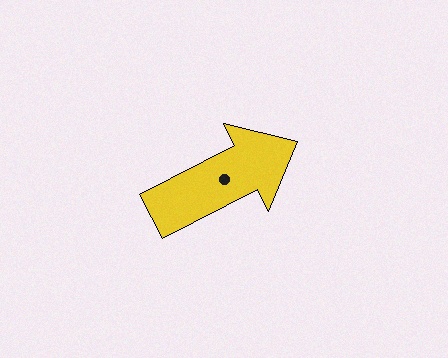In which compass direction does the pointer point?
Northeast.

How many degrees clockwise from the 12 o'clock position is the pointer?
Approximately 63 degrees.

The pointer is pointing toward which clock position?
Roughly 2 o'clock.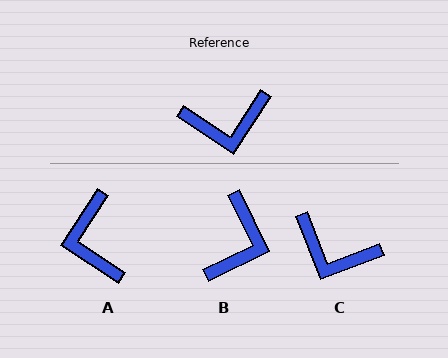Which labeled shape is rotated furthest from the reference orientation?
A, about 90 degrees away.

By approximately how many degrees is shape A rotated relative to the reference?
Approximately 90 degrees clockwise.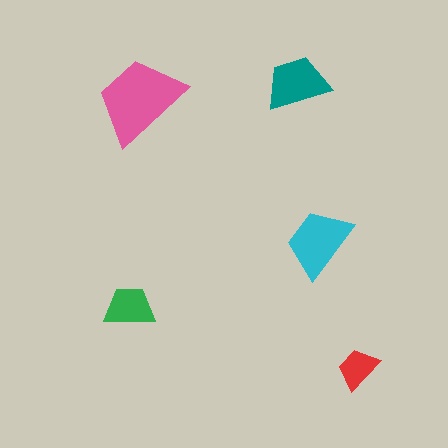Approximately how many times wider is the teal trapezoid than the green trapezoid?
About 1.5 times wider.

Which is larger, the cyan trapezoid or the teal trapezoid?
The cyan one.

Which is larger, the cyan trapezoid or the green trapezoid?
The cyan one.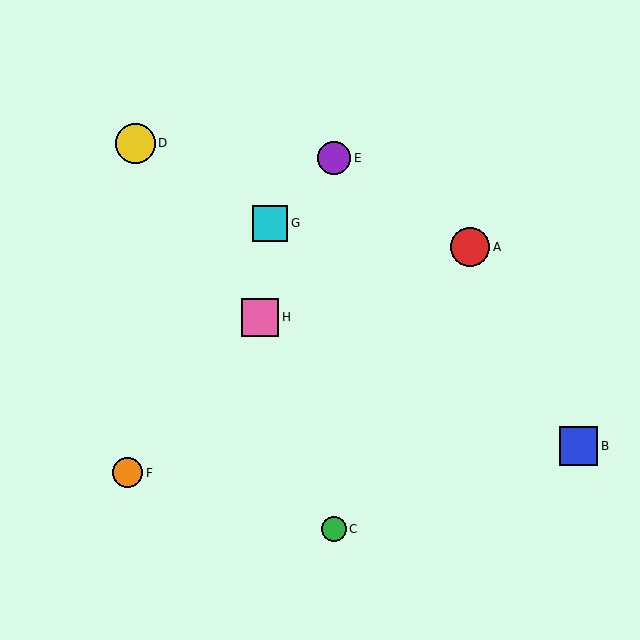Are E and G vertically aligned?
No, E is at x≈334 and G is at x≈270.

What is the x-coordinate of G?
Object G is at x≈270.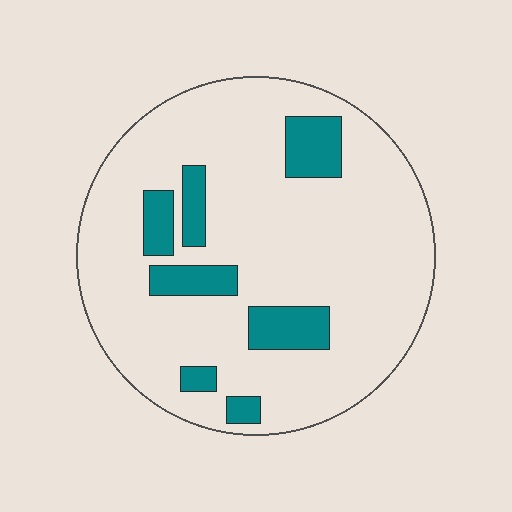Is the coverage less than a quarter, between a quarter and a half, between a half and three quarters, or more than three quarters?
Less than a quarter.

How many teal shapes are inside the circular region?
7.